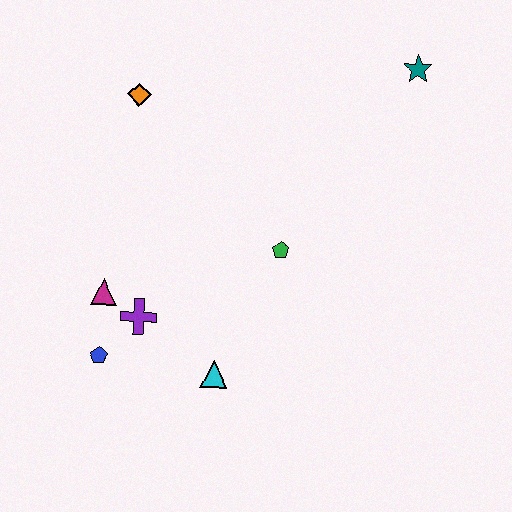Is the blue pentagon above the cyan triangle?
Yes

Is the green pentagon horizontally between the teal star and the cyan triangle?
Yes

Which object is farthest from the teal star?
The blue pentagon is farthest from the teal star.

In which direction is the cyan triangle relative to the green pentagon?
The cyan triangle is below the green pentagon.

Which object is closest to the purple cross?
The magenta triangle is closest to the purple cross.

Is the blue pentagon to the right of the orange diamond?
No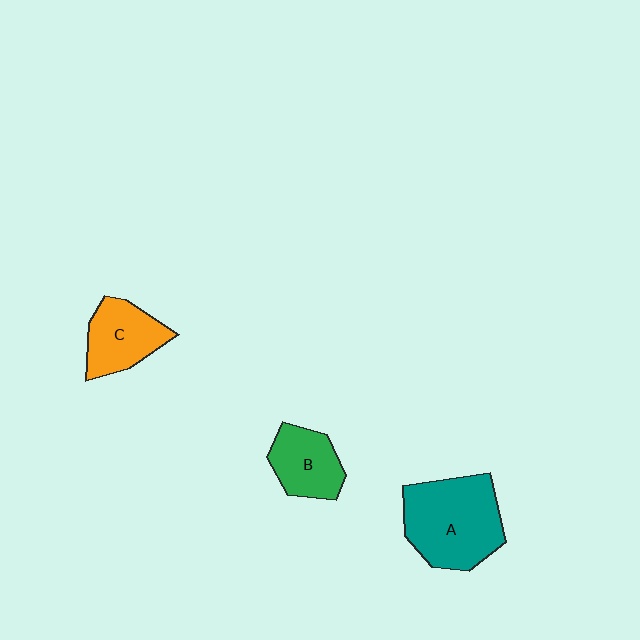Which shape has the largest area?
Shape A (teal).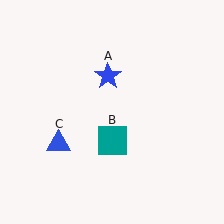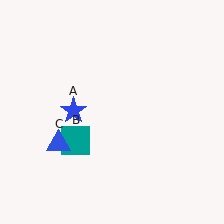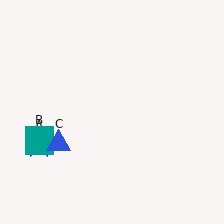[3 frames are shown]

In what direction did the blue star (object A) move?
The blue star (object A) moved down and to the left.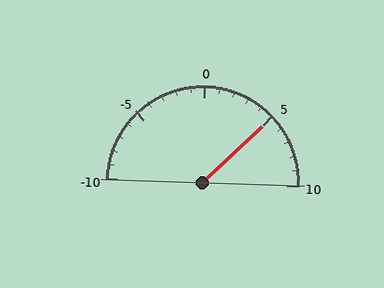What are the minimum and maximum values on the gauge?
The gauge ranges from -10 to 10.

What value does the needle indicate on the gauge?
The needle indicates approximately 5.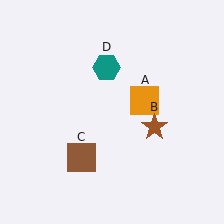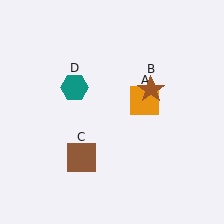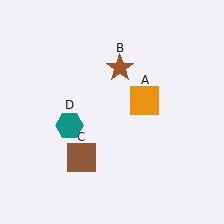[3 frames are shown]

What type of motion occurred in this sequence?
The brown star (object B), teal hexagon (object D) rotated counterclockwise around the center of the scene.